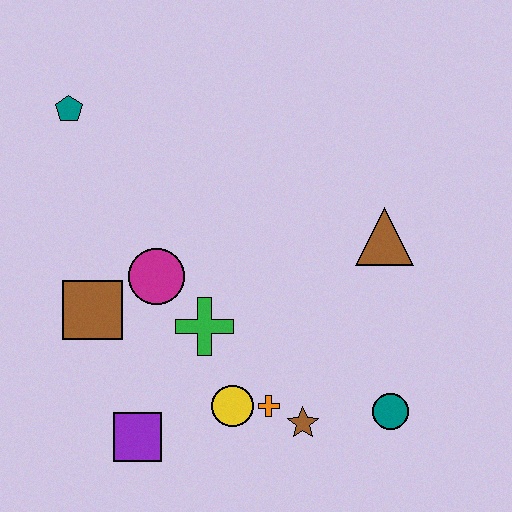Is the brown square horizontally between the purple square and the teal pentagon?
Yes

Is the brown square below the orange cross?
No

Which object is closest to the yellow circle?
The orange cross is closest to the yellow circle.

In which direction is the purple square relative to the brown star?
The purple square is to the left of the brown star.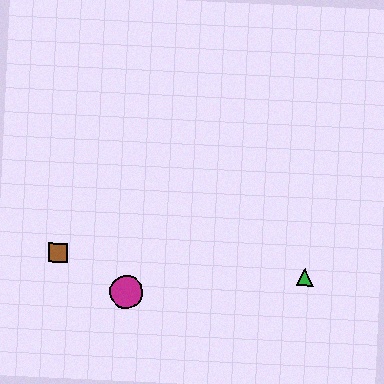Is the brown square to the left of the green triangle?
Yes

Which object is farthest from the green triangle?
The brown square is farthest from the green triangle.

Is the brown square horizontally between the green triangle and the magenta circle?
No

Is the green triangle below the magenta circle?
No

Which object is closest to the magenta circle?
The brown square is closest to the magenta circle.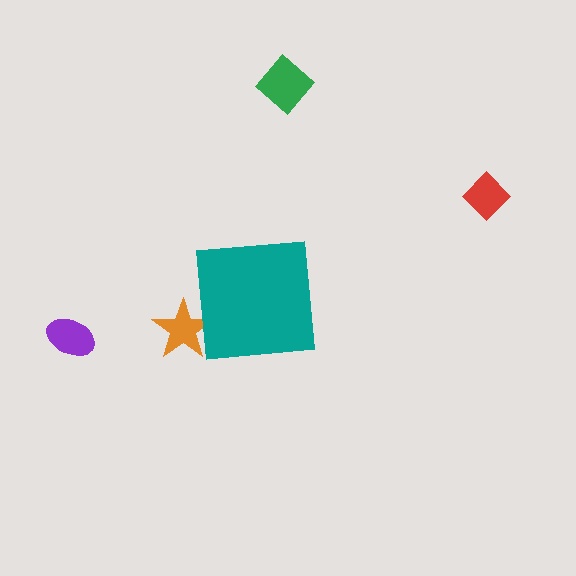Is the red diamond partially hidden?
No, the red diamond is fully visible.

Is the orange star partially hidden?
Yes, the orange star is partially hidden behind the teal square.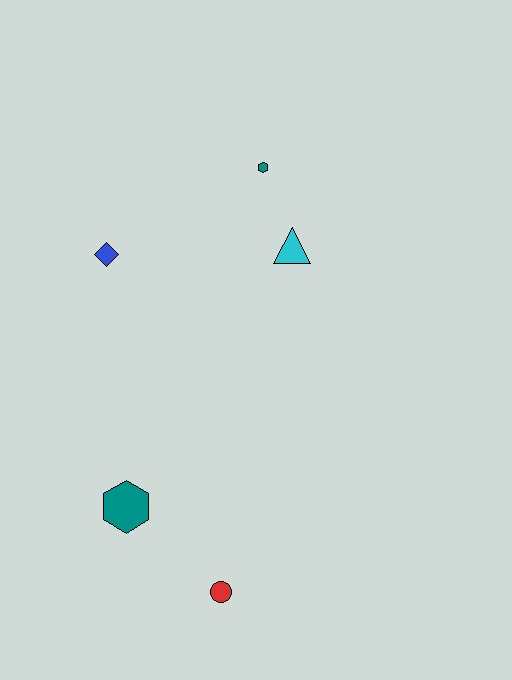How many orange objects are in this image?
There are no orange objects.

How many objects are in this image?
There are 5 objects.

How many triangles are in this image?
There is 1 triangle.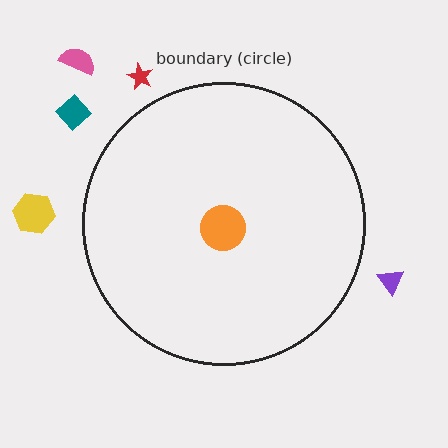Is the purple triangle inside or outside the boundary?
Outside.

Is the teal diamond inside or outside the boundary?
Outside.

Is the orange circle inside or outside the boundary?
Inside.